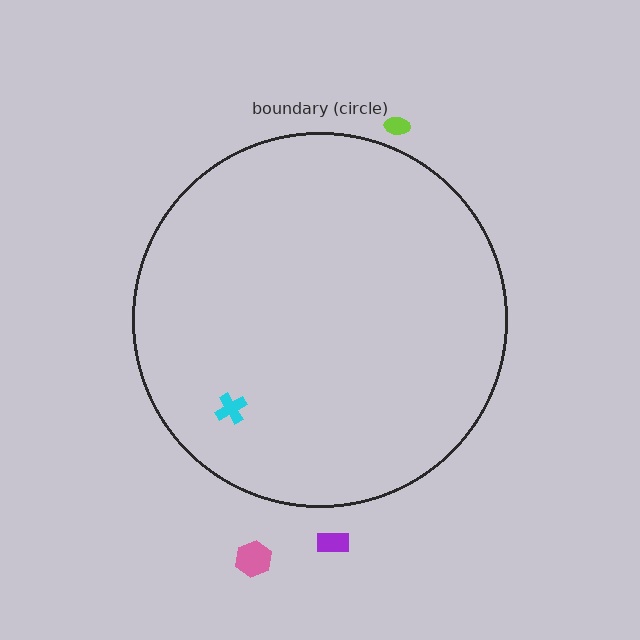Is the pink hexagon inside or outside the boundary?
Outside.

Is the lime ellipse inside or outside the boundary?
Outside.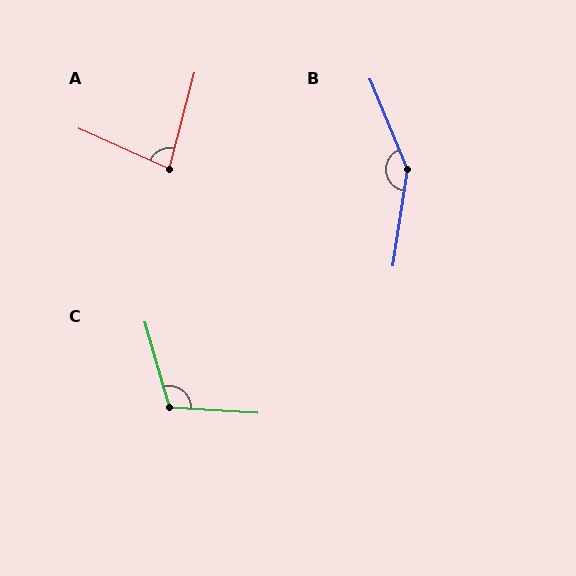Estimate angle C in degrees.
Approximately 110 degrees.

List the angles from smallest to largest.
A (81°), C (110°), B (149°).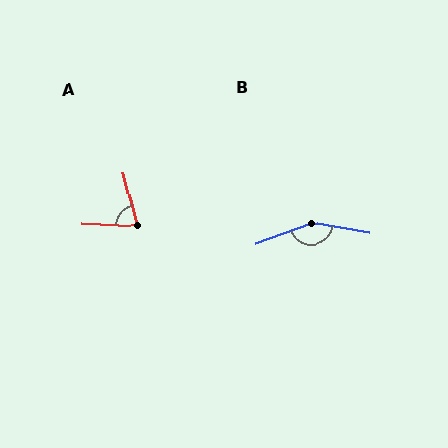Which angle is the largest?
B, at approximately 150 degrees.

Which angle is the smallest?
A, at approximately 73 degrees.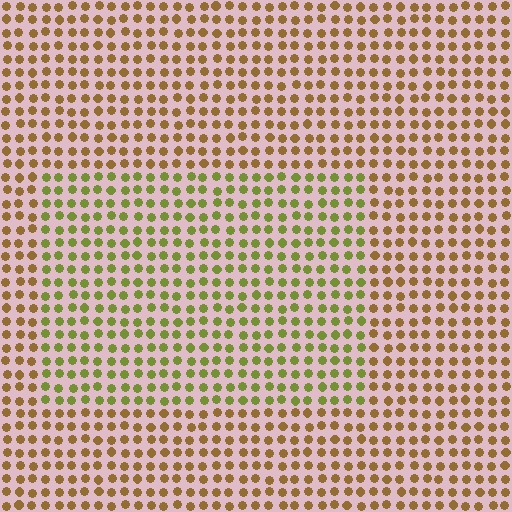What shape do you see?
I see a rectangle.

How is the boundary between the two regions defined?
The boundary is defined purely by a slight shift in hue (about 43 degrees). Spacing, size, and orientation are identical on both sides.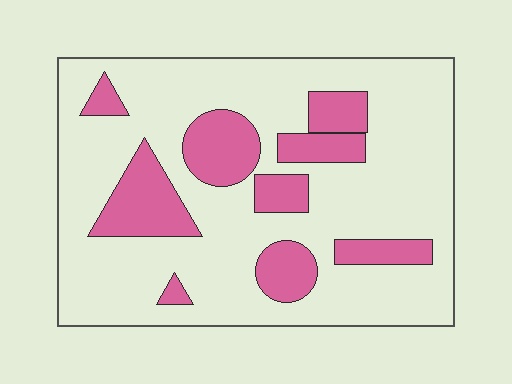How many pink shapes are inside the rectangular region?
9.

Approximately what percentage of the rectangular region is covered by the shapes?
Approximately 25%.